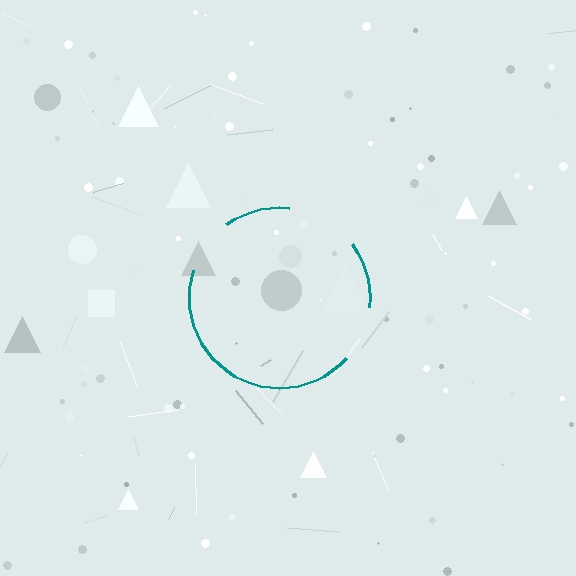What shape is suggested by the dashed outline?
The dashed outline suggests a circle.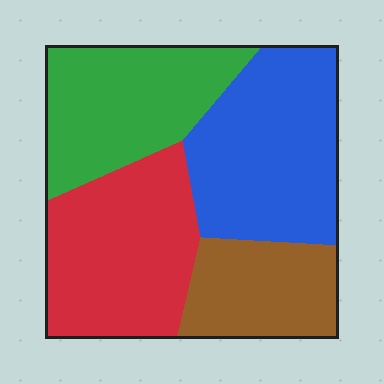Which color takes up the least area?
Brown, at roughly 15%.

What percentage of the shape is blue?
Blue covers 30% of the shape.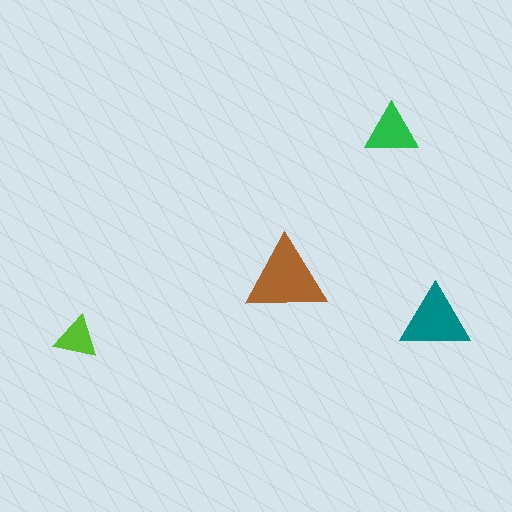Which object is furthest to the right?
The teal triangle is rightmost.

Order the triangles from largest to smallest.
the brown one, the teal one, the green one, the lime one.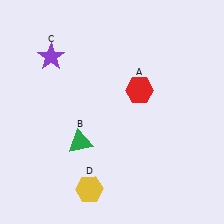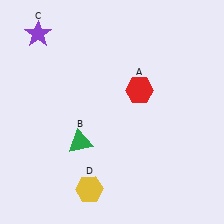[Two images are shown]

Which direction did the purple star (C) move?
The purple star (C) moved up.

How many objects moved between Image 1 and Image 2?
1 object moved between the two images.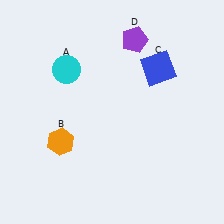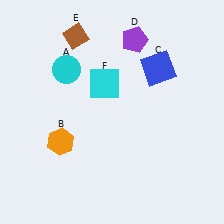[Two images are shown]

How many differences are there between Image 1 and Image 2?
There are 2 differences between the two images.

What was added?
A brown diamond (E), a cyan square (F) were added in Image 2.